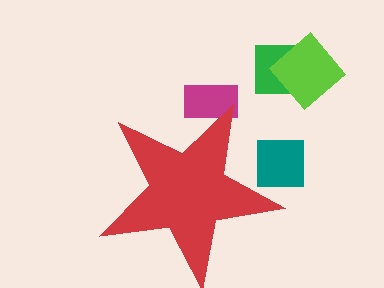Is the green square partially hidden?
No, the green square is fully visible.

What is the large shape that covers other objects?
A red star.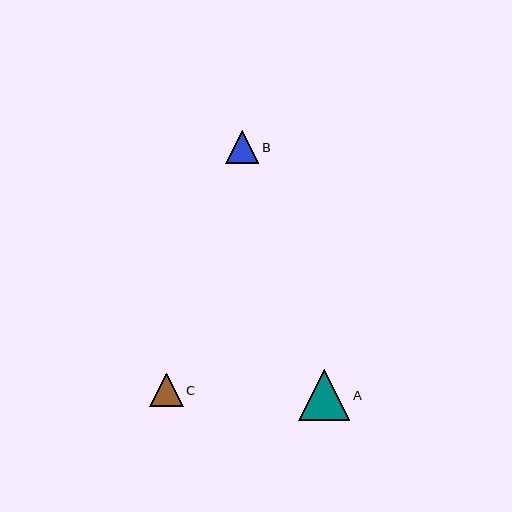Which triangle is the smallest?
Triangle B is the smallest with a size of approximately 33 pixels.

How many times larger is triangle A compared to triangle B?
Triangle A is approximately 1.6 times the size of triangle B.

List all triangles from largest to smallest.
From largest to smallest: A, C, B.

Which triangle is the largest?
Triangle A is the largest with a size of approximately 51 pixels.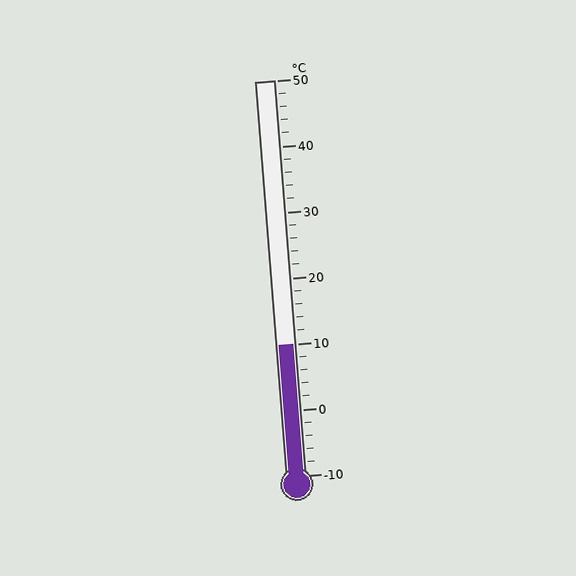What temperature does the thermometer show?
The thermometer shows approximately 10°C.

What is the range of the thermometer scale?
The thermometer scale ranges from -10°C to 50°C.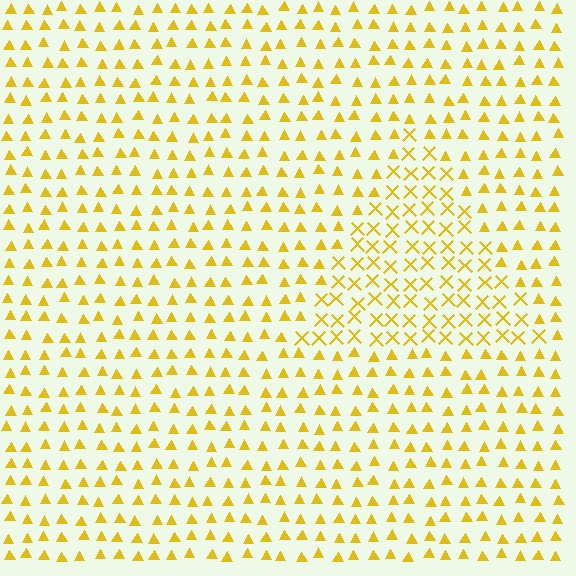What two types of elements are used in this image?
The image uses X marks inside the triangle region and triangles outside it.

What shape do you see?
I see a triangle.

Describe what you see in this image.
The image is filled with small yellow elements arranged in a uniform grid. A triangle-shaped region contains X marks, while the surrounding area contains triangles. The boundary is defined purely by the change in element shape.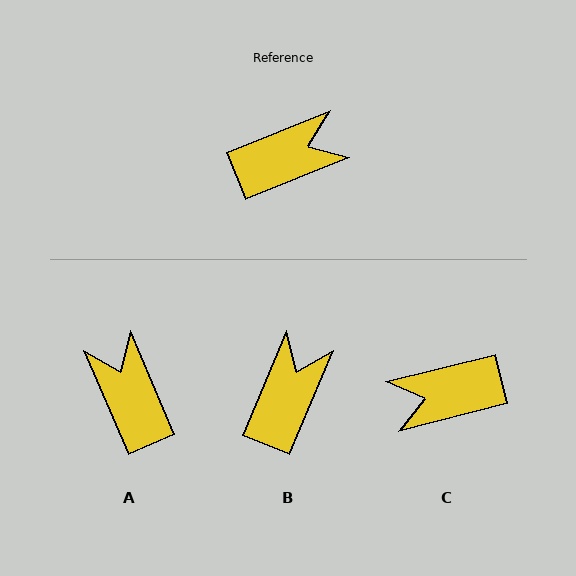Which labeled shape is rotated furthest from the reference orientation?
C, about 172 degrees away.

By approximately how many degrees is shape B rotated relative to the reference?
Approximately 46 degrees counter-clockwise.